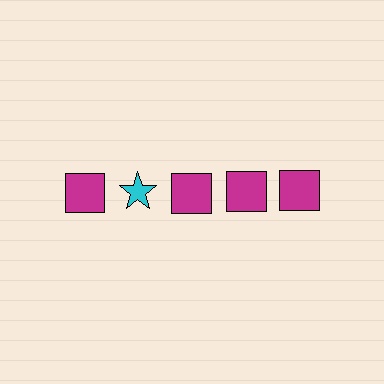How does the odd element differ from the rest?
It differs in both color (cyan instead of magenta) and shape (star instead of square).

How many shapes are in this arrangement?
There are 5 shapes arranged in a grid pattern.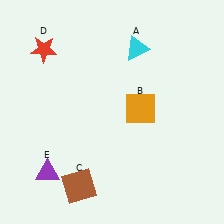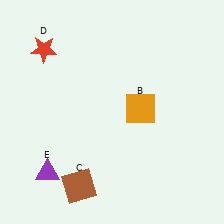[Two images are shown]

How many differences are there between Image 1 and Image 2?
There is 1 difference between the two images.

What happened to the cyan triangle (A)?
The cyan triangle (A) was removed in Image 2. It was in the top-right area of Image 1.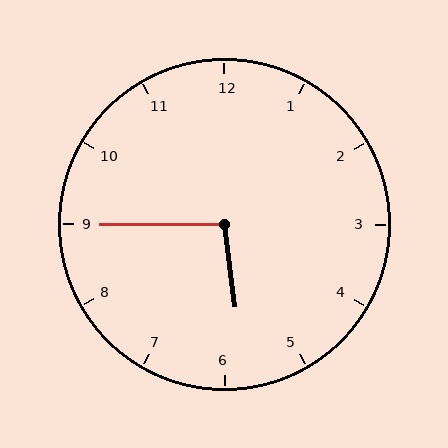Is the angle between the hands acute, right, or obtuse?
It is obtuse.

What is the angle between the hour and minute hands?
Approximately 98 degrees.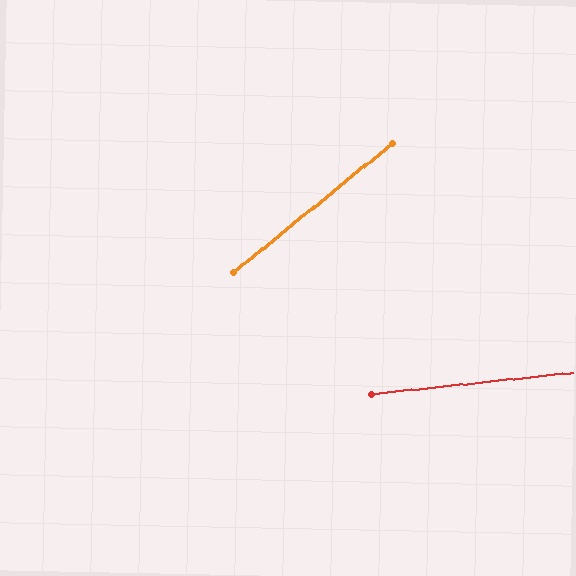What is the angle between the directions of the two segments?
Approximately 33 degrees.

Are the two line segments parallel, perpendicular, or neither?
Neither parallel nor perpendicular — they differ by about 33°.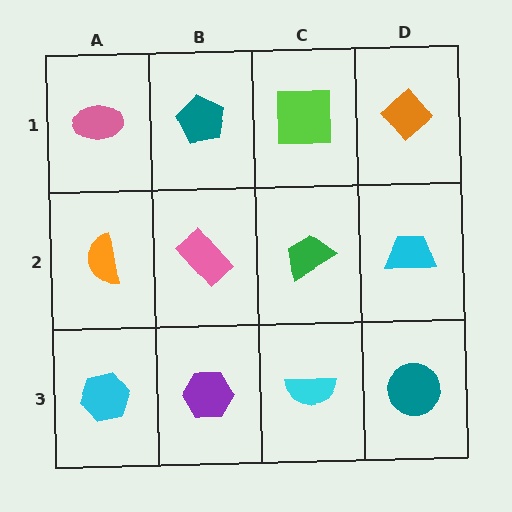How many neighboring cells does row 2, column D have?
3.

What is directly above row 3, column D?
A cyan trapezoid.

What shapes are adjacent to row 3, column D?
A cyan trapezoid (row 2, column D), a cyan semicircle (row 3, column C).